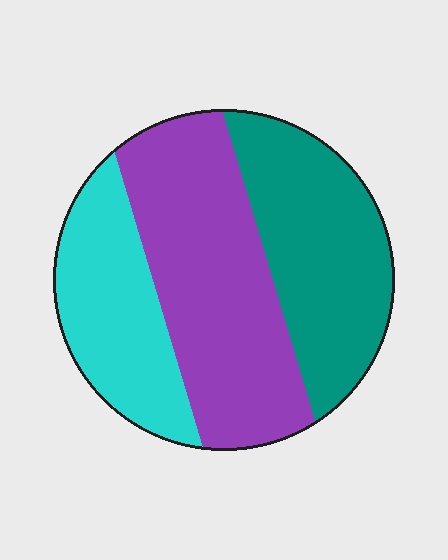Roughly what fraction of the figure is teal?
Teal takes up about one third (1/3) of the figure.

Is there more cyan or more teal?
Teal.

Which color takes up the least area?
Cyan, at roughly 25%.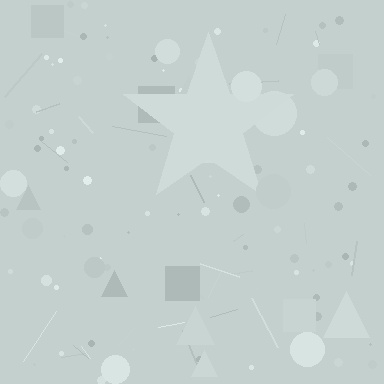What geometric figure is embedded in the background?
A star is embedded in the background.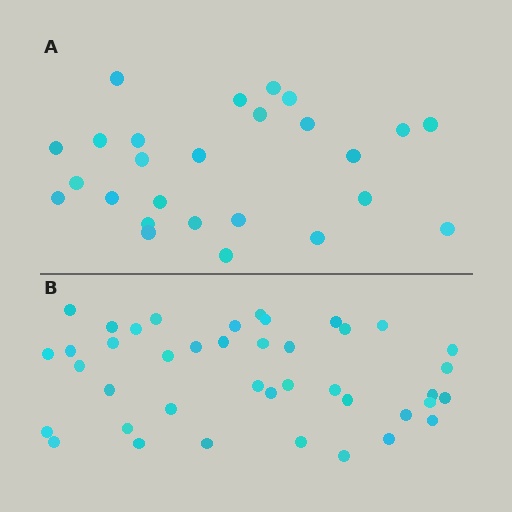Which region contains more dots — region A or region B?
Region B (the bottom region) has more dots.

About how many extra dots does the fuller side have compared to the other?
Region B has approximately 15 more dots than region A.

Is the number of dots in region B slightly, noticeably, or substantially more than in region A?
Region B has substantially more. The ratio is roughly 1.6 to 1.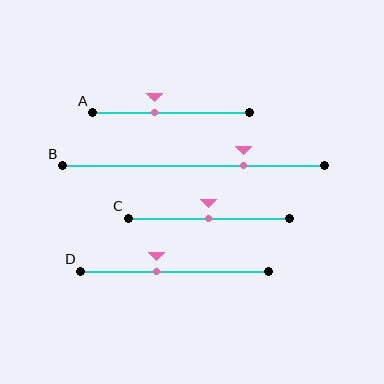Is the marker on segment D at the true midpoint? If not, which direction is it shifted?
No, the marker on segment D is shifted to the left by about 9% of the segment length.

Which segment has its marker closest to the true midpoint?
Segment C has its marker closest to the true midpoint.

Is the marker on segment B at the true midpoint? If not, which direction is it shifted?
No, the marker on segment B is shifted to the right by about 19% of the segment length.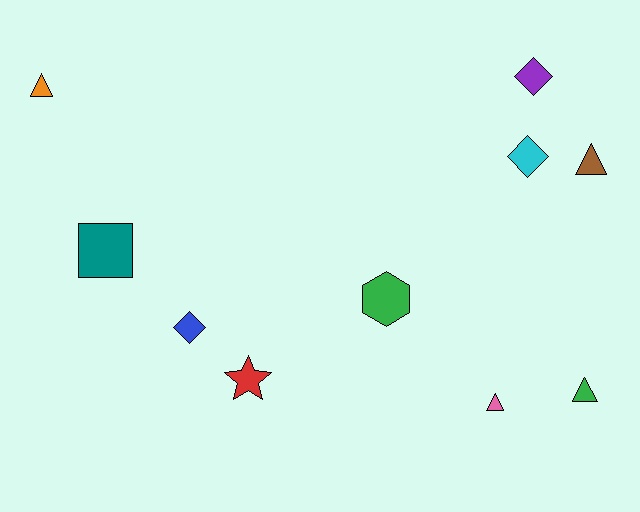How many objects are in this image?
There are 10 objects.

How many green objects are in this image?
There are 2 green objects.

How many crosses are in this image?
There are no crosses.